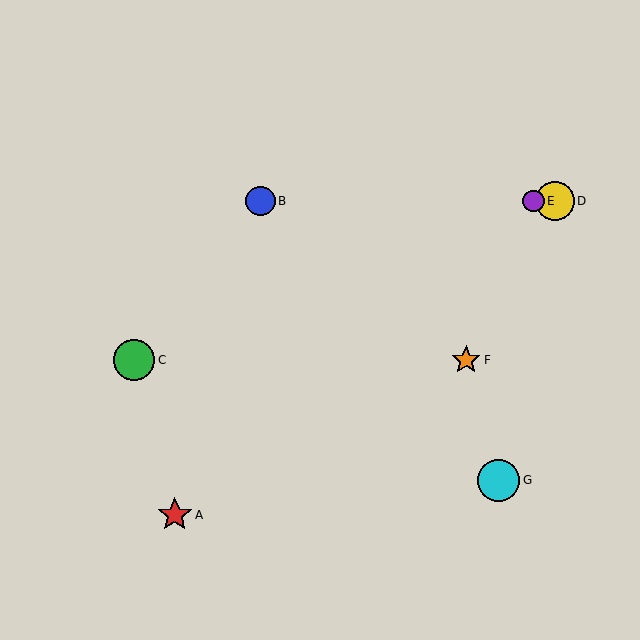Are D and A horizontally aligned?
No, D is at y≈201 and A is at y≈515.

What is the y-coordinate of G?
Object G is at y≈480.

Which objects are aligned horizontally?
Objects B, D, E are aligned horizontally.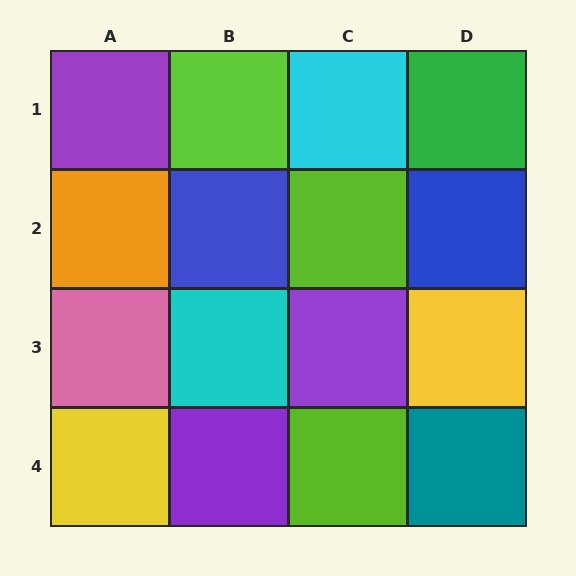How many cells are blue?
2 cells are blue.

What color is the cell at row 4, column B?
Purple.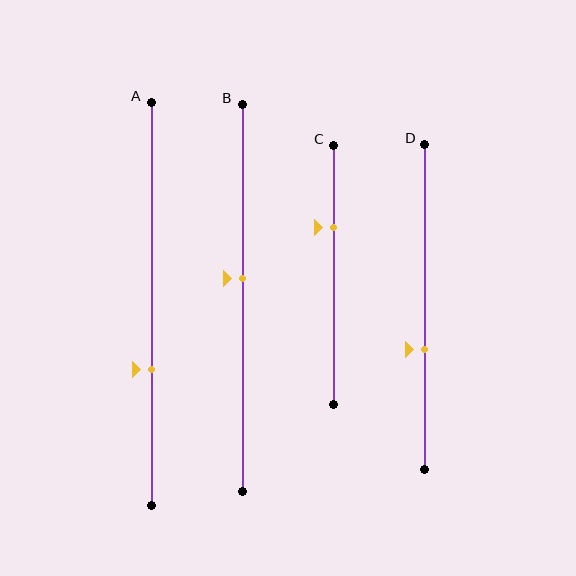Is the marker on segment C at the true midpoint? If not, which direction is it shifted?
No, the marker on segment C is shifted upward by about 18% of the segment length.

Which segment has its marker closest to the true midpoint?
Segment B has its marker closest to the true midpoint.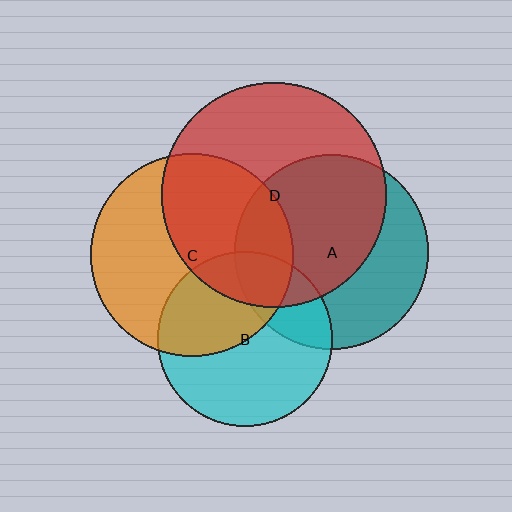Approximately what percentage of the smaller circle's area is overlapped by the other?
Approximately 20%.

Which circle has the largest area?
Circle D (red).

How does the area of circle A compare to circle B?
Approximately 1.2 times.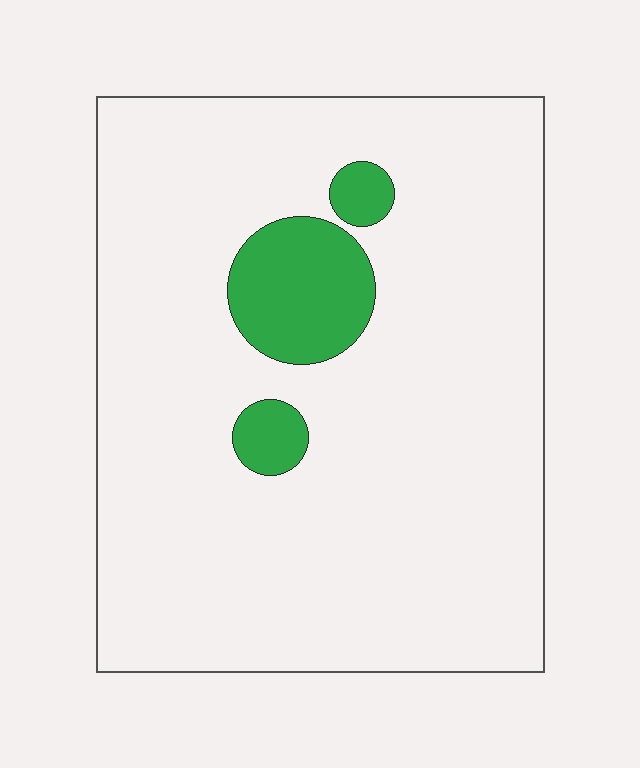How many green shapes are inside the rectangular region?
3.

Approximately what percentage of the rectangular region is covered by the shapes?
Approximately 10%.